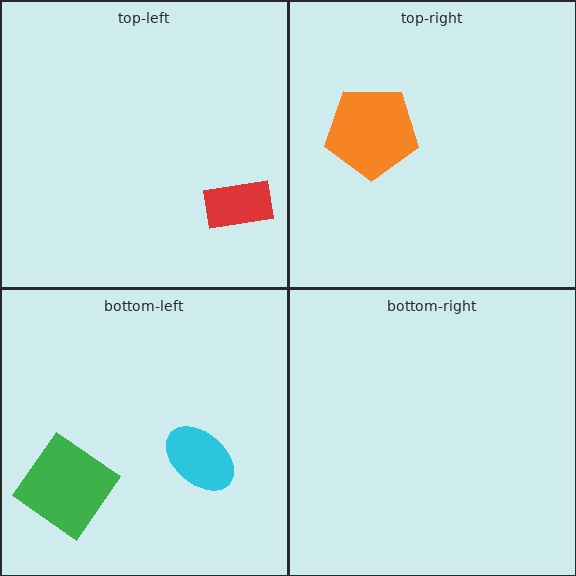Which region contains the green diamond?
The bottom-left region.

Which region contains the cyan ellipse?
The bottom-left region.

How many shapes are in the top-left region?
1.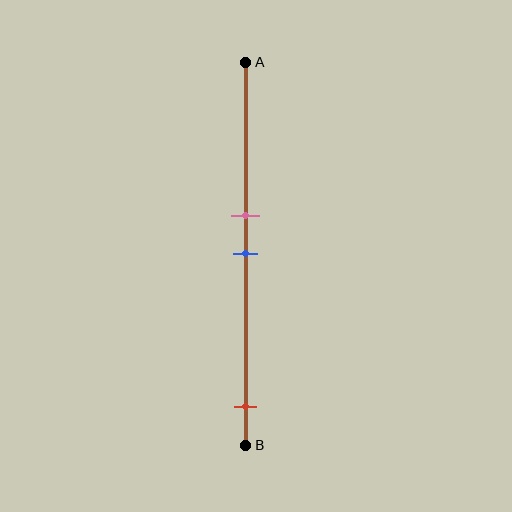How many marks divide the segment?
There are 3 marks dividing the segment.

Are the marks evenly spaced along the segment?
No, the marks are not evenly spaced.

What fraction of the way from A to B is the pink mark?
The pink mark is approximately 40% (0.4) of the way from A to B.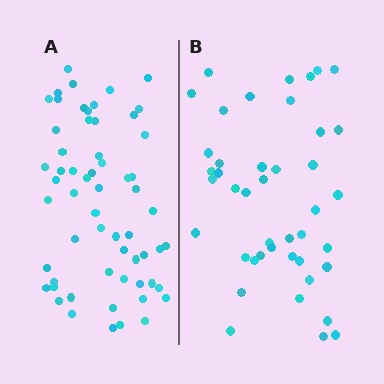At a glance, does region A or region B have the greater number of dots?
Region A (the left region) has more dots.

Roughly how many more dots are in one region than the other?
Region A has approximately 15 more dots than region B.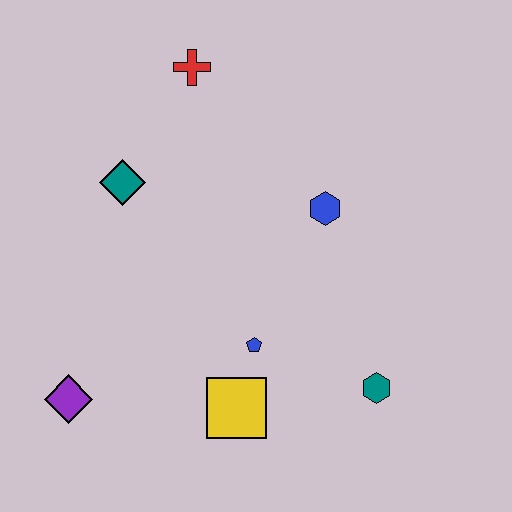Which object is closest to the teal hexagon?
The blue pentagon is closest to the teal hexagon.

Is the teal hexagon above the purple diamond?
Yes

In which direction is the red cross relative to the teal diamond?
The red cross is above the teal diamond.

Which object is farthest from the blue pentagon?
The red cross is farthest from the blue pentagon.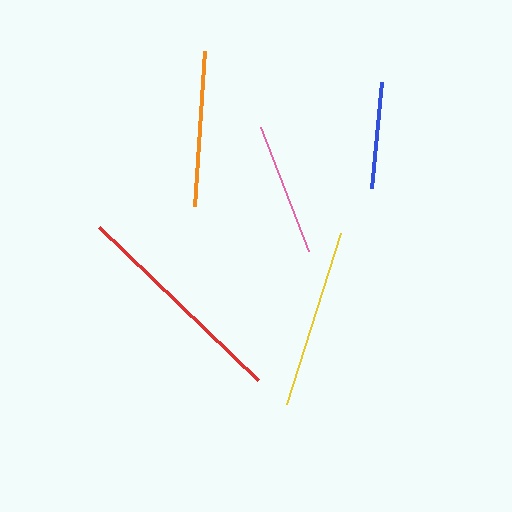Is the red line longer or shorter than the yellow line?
The red line is longer than the yellow line.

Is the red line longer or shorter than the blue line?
The red line is longer than the blue line.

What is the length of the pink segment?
The pink segment is approximately 134 pixels long.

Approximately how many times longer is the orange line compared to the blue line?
The orange line is approximately 1.5 times the length of the blue line.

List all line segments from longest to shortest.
From longest to shortest: red, yellow, orange, pink, blue.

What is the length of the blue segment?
The blue segment is approximately 106 pixels long.